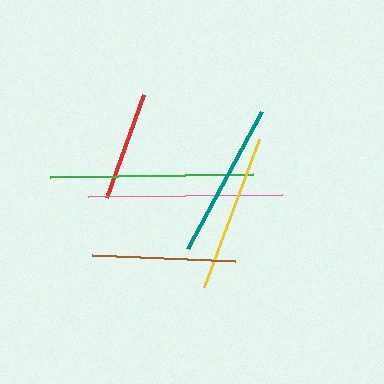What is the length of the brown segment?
The brown segment is approximately 143 pixels long.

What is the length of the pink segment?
The pink segment is approximately 194 pixels long.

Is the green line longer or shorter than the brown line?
The green line is longer than the brown line.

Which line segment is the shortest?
The red line is the shortest at approximately 110 pixels.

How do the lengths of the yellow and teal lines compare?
The yellow and teal lines are approximately the same length.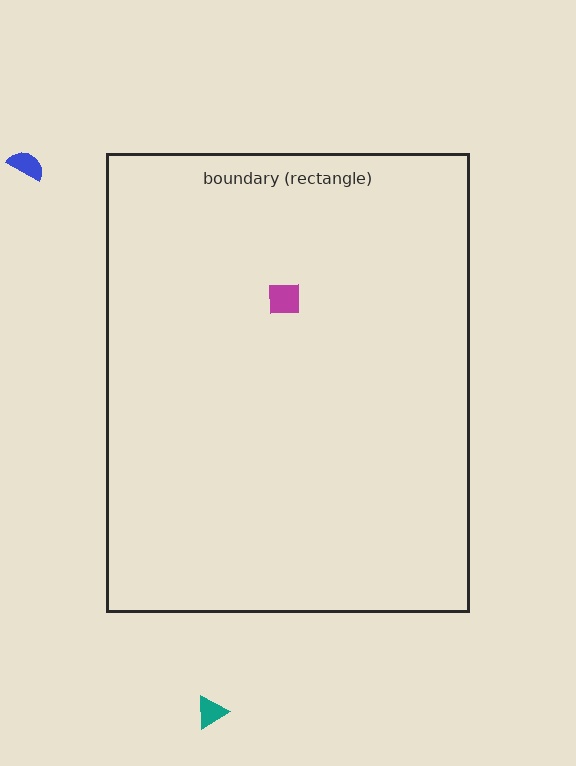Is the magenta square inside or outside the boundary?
Inside.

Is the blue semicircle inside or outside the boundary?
Outside.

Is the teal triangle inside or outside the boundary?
Outside.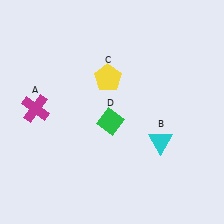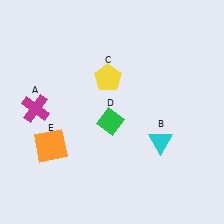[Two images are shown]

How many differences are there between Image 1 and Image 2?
There is 1 difference between the two images.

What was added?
An orange square (E) was added in Image 2.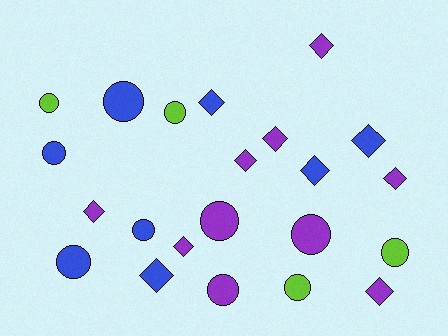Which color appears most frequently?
Purple, with 10 objects.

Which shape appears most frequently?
Diamond, with 11 objects.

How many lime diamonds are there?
There are no lime diamonds.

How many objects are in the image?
There are 22 objects.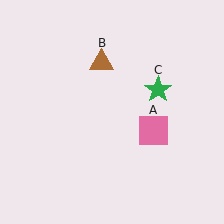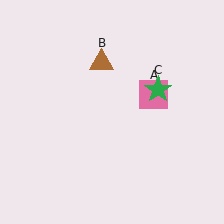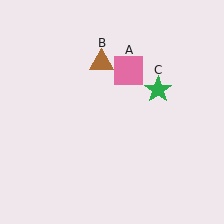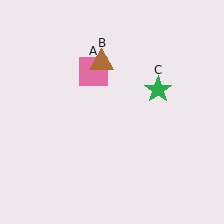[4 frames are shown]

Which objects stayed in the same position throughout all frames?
Brown triangle (object B) and green star (object C) remained stationary.